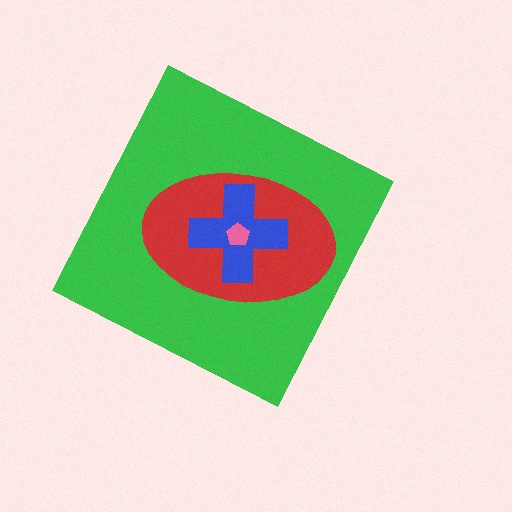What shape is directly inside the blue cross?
The pink pentagon.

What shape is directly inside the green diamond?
The red ellipse.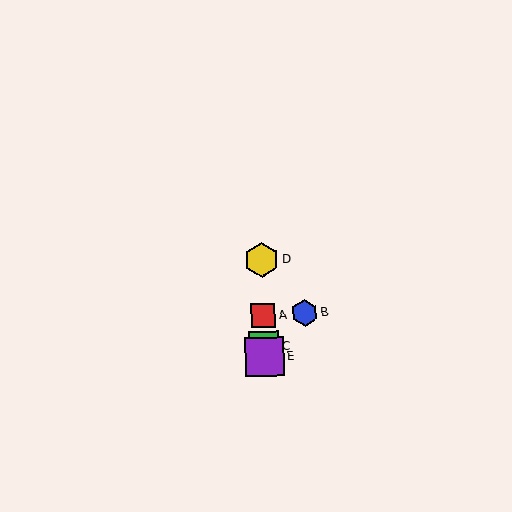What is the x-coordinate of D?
Object D is at x≈262.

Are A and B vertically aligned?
No, A is at x≈263 and B is at x≈305.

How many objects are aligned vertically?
4 objects (A, C, D, E) are aligned vertically.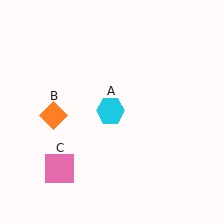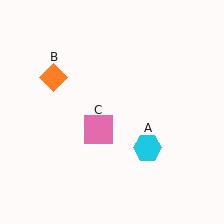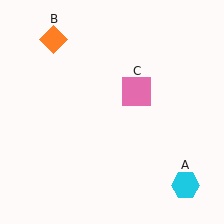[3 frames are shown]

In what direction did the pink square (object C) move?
The pink square (object C) moved up and to the right.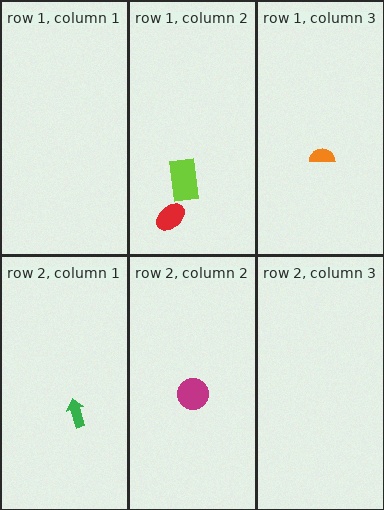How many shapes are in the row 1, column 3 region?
1.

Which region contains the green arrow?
The row 2, column 1 region.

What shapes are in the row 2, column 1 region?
The green arrow.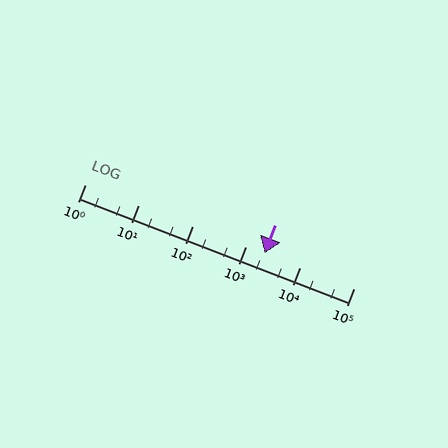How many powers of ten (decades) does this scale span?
The scale spans 5 decades, from 1 to 100000.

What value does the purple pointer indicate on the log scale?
The pointer indicates approximately 2200.